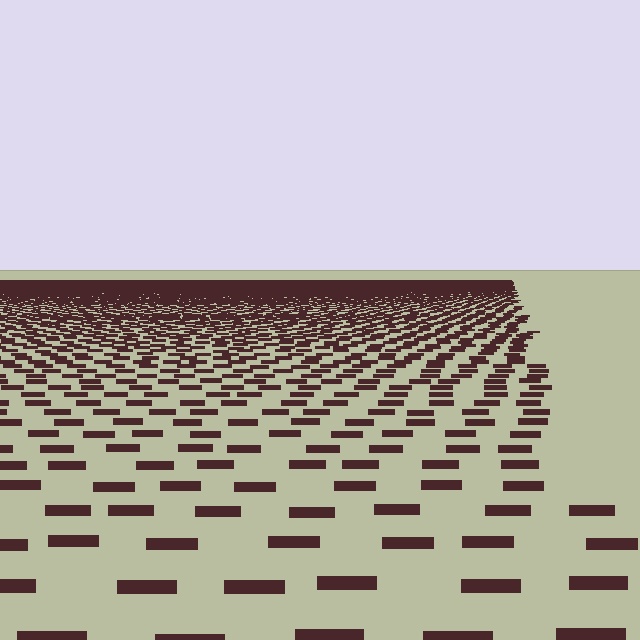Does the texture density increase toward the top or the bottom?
Density increases toward the top.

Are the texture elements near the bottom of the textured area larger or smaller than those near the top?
Larger. Near the bottom, elements are closer to the viewer and appear at a bigger on-screen size.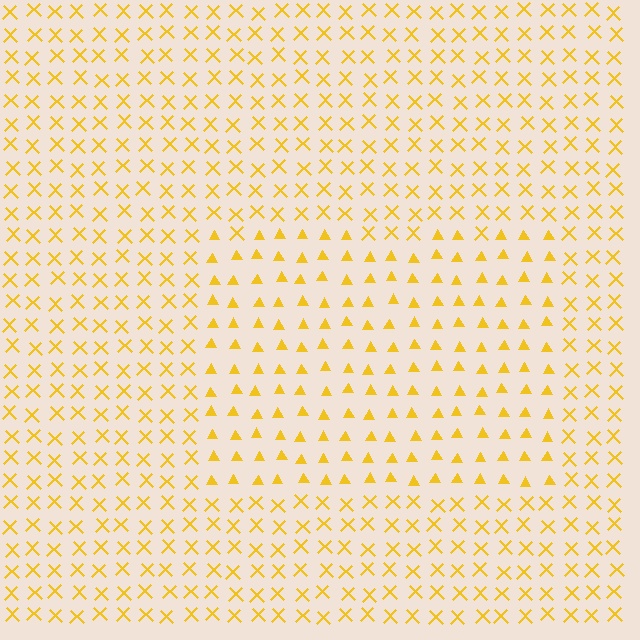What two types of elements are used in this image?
The image uses triangles inside the rectangle region and X marks outside it.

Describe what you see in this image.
The image is filled with small yellow elements arranged in a uniform grid. A rectangle-shaped region contains triangles, while the surrounding area contains X marks. The boundary is defined purely by the change in element shape.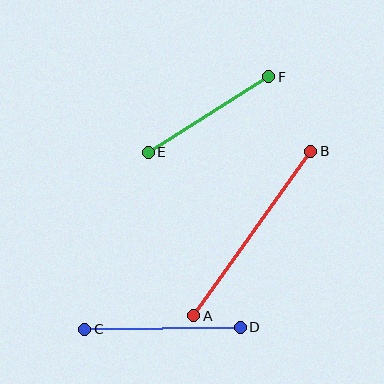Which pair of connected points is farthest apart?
Points A and B are farthest apart.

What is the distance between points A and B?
The distance is approximately 202 pixels.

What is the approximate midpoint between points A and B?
The midpoint is at approximately (252, 234) pixels.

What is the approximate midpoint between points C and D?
The midpoint is at approximately (162, 328) pixels.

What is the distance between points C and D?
The distance is approximately 155 pixels.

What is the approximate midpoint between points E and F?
The midpoint is at approximately (208, 114) pixels.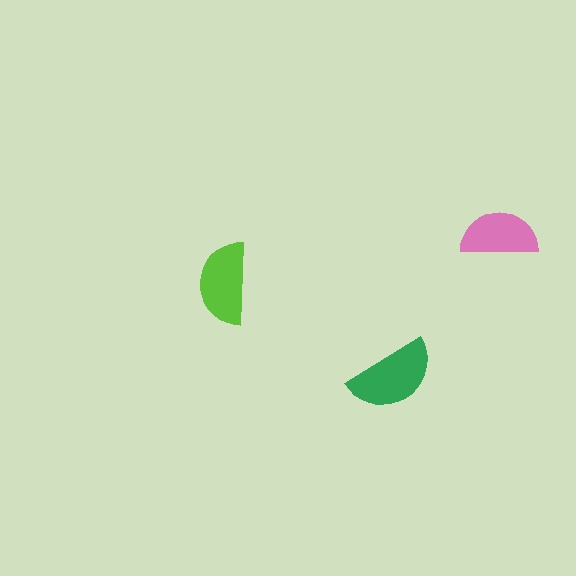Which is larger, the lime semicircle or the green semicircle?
The green one.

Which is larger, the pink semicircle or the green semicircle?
The green one.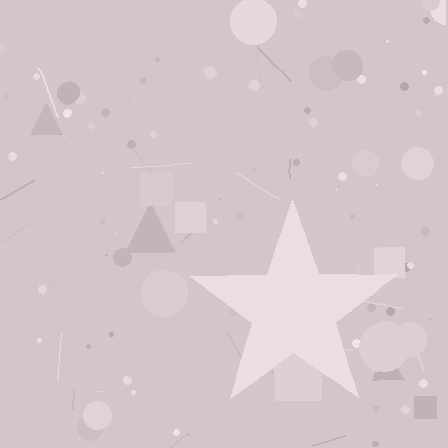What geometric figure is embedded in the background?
A star is embedded in the background.